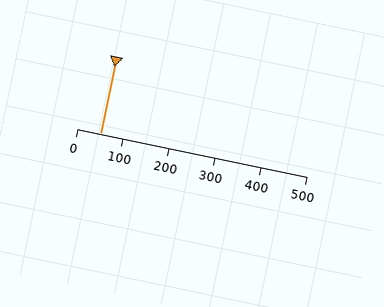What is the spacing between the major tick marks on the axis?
The major ticks are spaced 100 apart.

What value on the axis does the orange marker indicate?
The marker indicates approximately 50.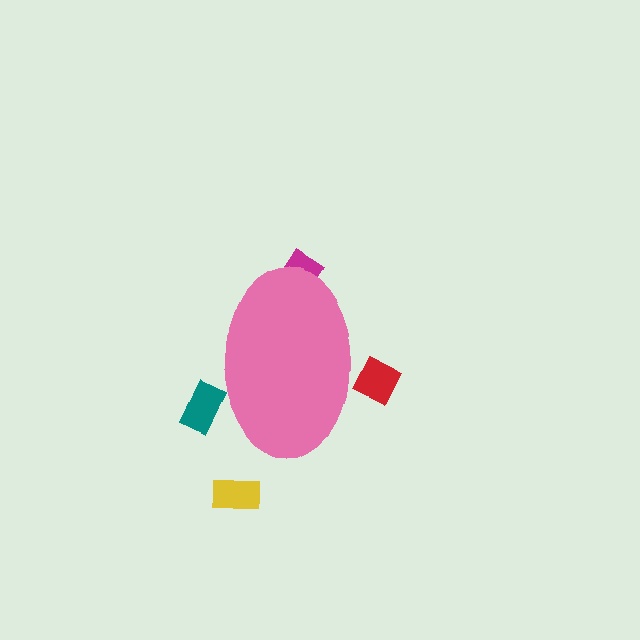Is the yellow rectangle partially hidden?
No, the yellow rectangle is fully visible.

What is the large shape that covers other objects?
A pink ellipse.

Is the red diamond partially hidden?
Yes, the red diamond is partially hidden behind the pink ellipse.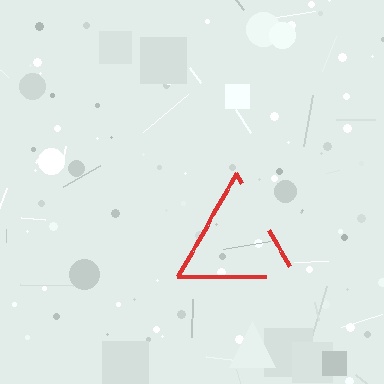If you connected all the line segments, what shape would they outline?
They would outline a triangle.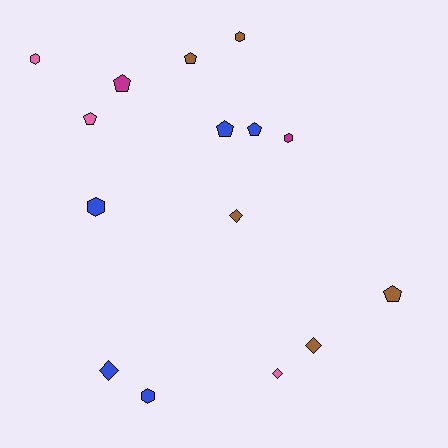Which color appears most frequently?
Blue, with 5 objects.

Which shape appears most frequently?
Pentagon, with 6 objects.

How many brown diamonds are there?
There are 2 brown diamonds.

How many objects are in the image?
There are 15 objects.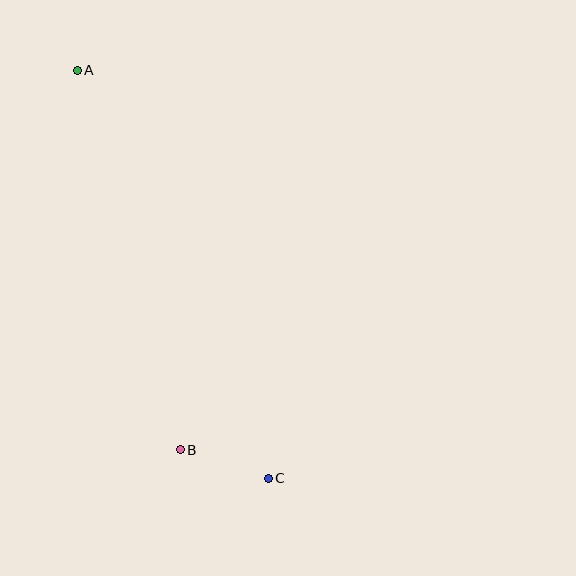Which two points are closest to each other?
Points B and C are closest to each other.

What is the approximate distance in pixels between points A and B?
The distance between A and B is approximately 393 pixels.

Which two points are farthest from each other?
Points A and C are farthest from each other.